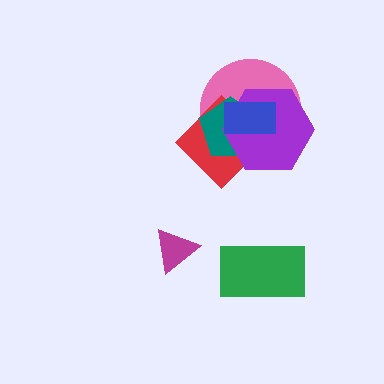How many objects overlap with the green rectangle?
0 objects overlap with the green rectangle.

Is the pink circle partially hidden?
Yes, it is partially covered by another shape.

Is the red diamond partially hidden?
Yes, it is partially covered by another shape.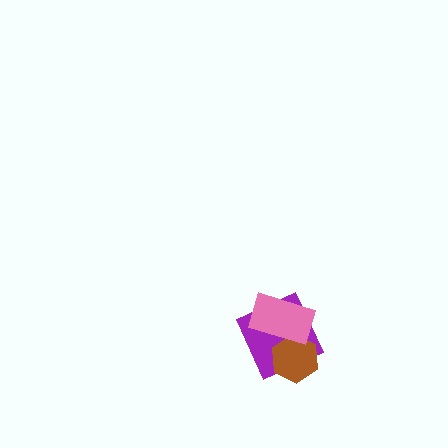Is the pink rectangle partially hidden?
No, no other shape covers it.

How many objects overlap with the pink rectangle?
2 objects overlap with the pink rectangle.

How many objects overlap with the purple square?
2 objects overlap with the purple square.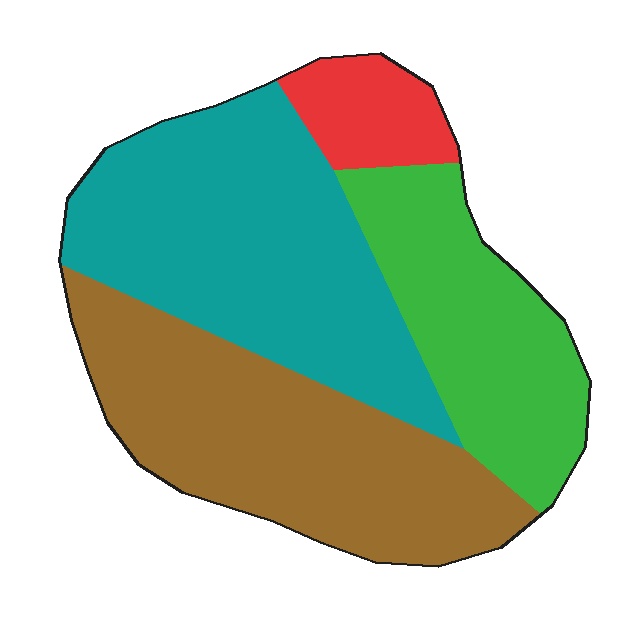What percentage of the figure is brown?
Brown takes up about one third (1/3) of the figure.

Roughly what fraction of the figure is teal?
Teal takes up between a third and a half of the figure.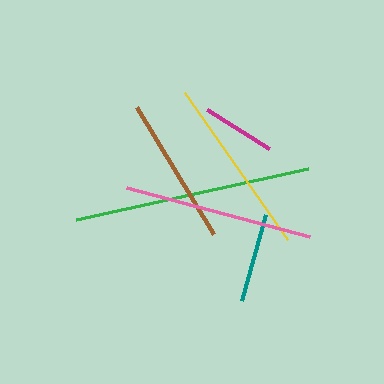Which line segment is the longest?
The green line is the longest at approximately 238 pixels.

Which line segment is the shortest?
The magenta line is the shortest at approximately 73 pixels.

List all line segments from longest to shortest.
From longest to shortest: green, pink, yellow, brown, teal, magenta.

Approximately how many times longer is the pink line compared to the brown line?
The pink line is approximately 1.3 times the length of the brown line.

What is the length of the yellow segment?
The yellow segment is approximately 180 pixels long.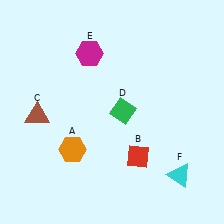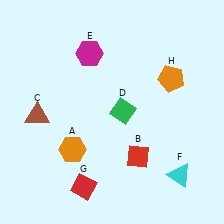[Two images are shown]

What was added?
A red diamond (G), an orange pentagon (H) were added in Image 2.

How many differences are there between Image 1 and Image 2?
There are 2 differences between the two images.